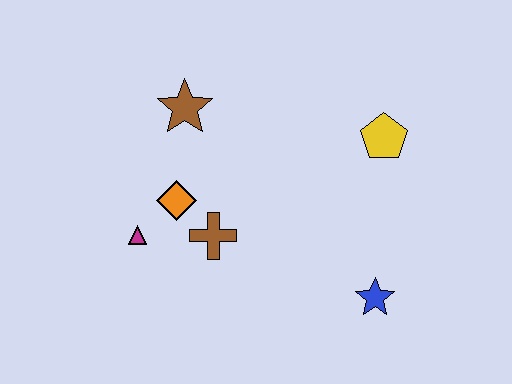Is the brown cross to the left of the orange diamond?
No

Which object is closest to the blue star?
The yellow pentagon is closest to the blue star.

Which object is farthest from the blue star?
The brown star is farthest from the blue star.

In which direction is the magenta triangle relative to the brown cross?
The magenta triangle is to the left of the brown cross.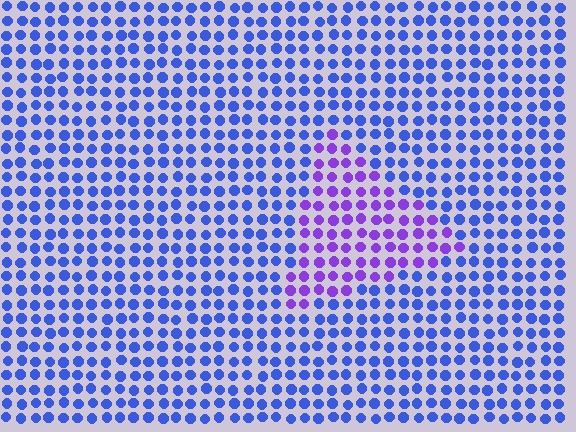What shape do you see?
I see a triangle.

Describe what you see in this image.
The image is filled with small blue elements in a uniform arrangement. A triangle-shaped region is visible where the elements are tinted to a slightly different hue, forming a subtle color boundary.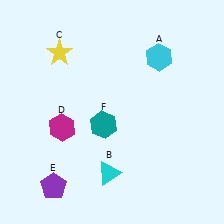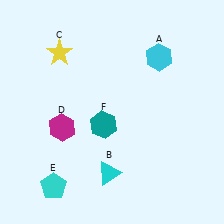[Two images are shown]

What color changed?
The pentagon (E) changed from purple in Image 1 to cyan in Image 2.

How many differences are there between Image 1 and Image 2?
There is 1 difference between the two images.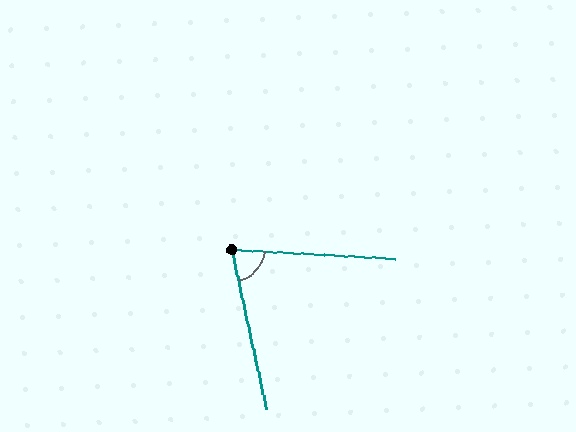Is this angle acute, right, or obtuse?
It is acute.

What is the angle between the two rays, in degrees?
Approximately 74 degrees.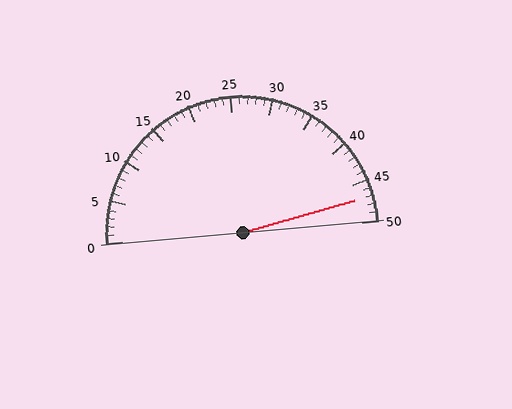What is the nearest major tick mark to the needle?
The nearest major tick mark is 45.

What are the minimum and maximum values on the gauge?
The gauge ranges from 0 to 50.